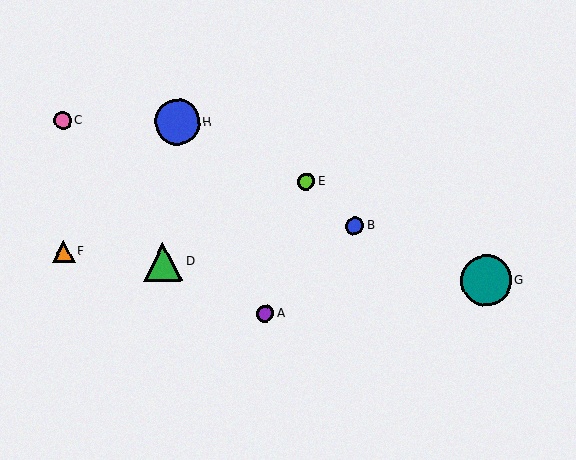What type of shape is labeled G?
Shape G is a teal circle.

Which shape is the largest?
The teal circle (labeled G) is the largest.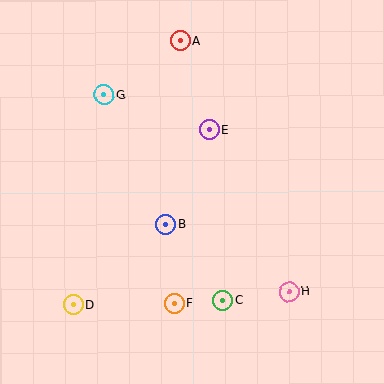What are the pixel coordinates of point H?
Point H is at (289, 292).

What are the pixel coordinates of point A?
Point A is at (180, 41).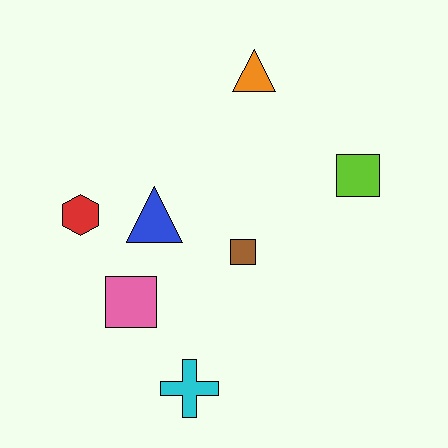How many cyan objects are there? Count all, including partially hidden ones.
There is 1 cyan object.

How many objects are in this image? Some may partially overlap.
There are 7 objects.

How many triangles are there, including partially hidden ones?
There are 2 triangles.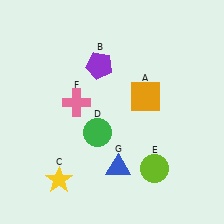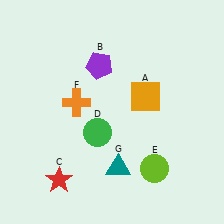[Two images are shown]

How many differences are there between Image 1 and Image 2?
There are 3 differences between the two images.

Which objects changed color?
C changed from yellow to red. F changed from pink to orange. G changed from blue to teal.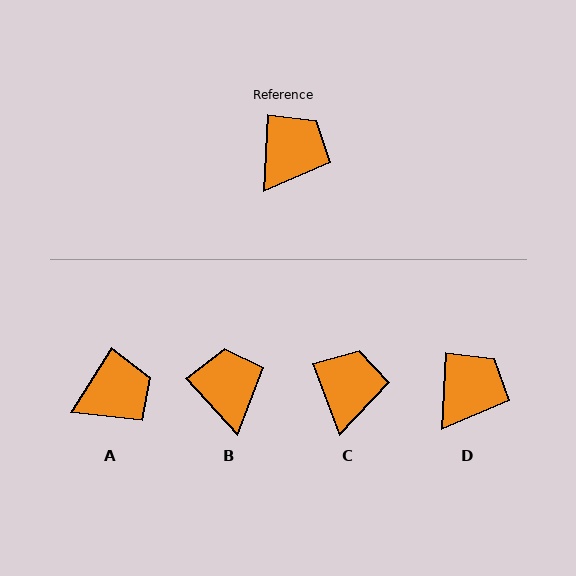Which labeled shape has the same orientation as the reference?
D.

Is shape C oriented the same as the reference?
No, it is off by about 23 degrees.